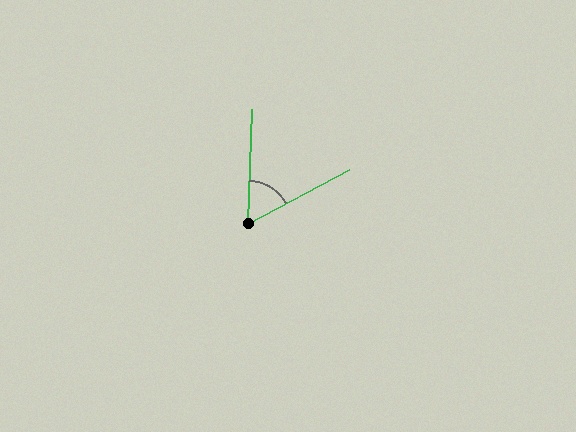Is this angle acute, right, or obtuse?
It is acute.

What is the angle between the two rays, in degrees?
Approximately 60 degrees.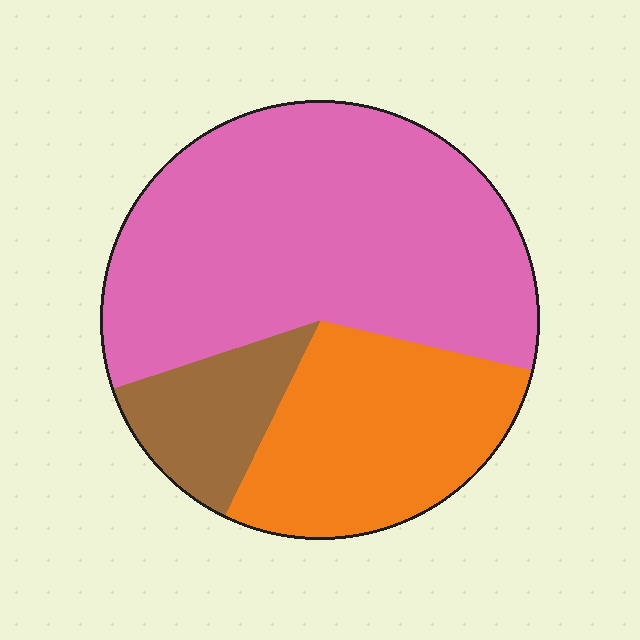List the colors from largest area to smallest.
From largest to smallest: pink, orange, brown.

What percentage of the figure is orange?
Orange takes up about one quarter (1/4) of the figure.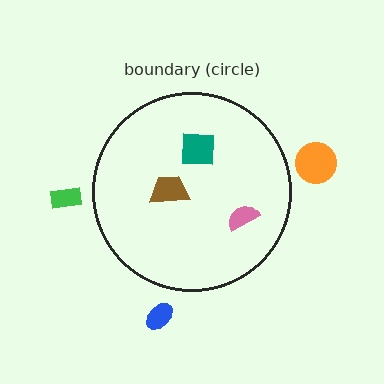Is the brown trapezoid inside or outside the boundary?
Inside.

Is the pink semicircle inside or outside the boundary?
Inside.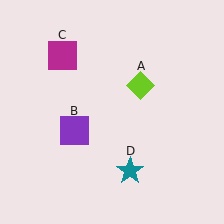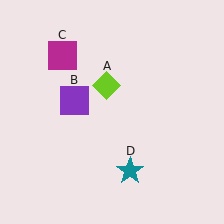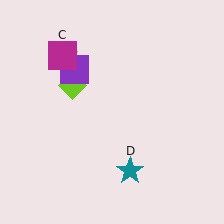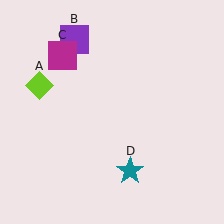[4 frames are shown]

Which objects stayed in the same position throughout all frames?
Magenta square (object C) and teal star (object D) remained stationary.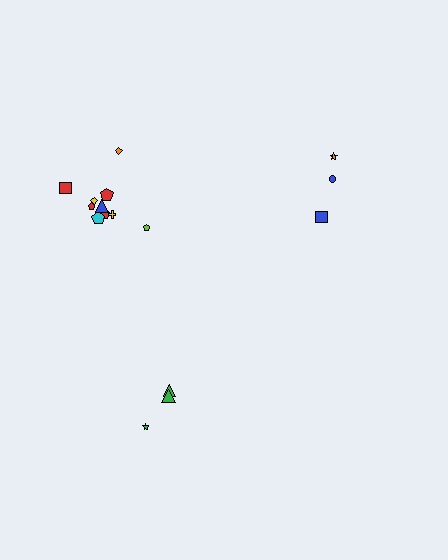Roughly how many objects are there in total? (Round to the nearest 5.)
Roughly 15 objects in total.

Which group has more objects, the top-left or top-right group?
The top-left group.